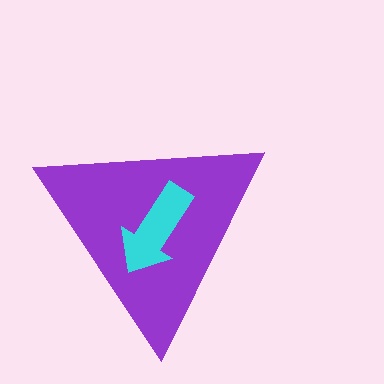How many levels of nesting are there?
2.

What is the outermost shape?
The purple triangle.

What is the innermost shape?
The cyan arrow.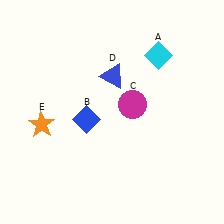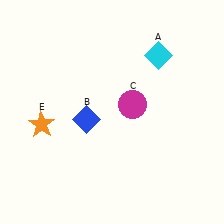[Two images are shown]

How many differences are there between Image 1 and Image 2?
There is 1 difference between the two images.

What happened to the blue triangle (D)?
The blue triangle (D) was removed in Image 2. It was in the top-right area of Image 1.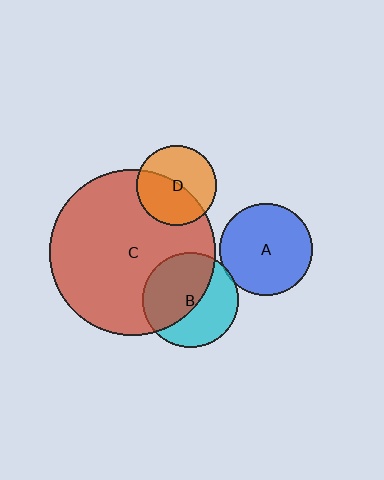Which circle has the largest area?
Circle C (red).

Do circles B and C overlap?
Yes.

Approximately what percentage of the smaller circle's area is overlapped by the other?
Approximately 55%.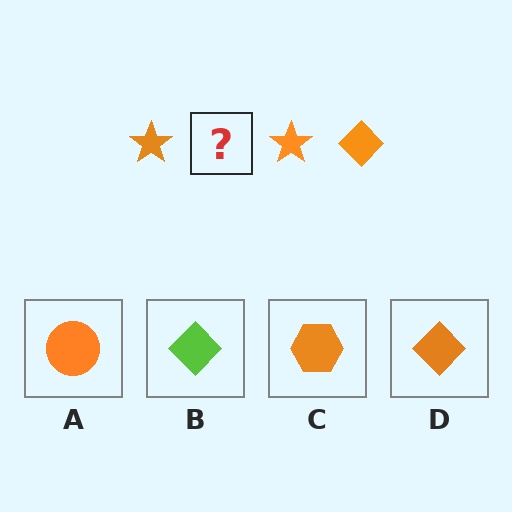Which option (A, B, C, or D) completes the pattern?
D.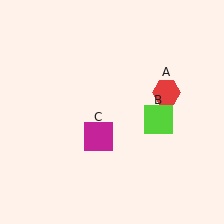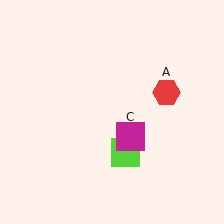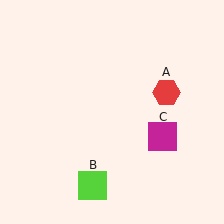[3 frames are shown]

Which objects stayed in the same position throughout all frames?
Red hexagon (object A) remained stationary.